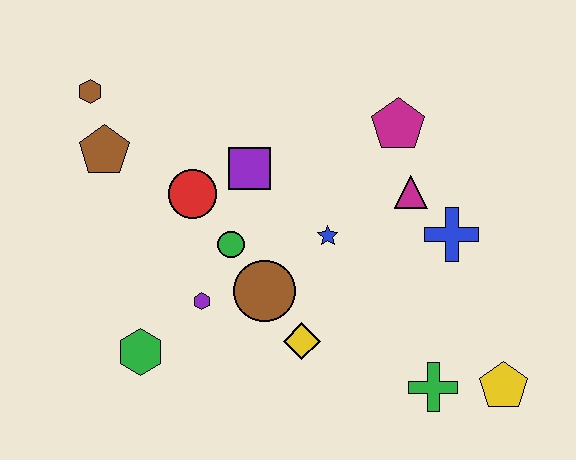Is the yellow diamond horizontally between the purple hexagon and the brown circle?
No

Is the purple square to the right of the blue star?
No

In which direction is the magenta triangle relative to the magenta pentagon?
The magenta triangle is below the magenta pentagon.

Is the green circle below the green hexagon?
No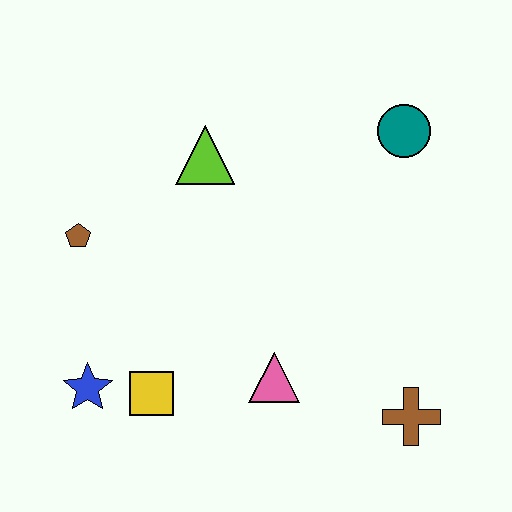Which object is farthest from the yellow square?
The teal circle is farthest from the yellow square.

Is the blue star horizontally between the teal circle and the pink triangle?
No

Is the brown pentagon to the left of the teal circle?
Yes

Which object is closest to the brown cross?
The pink triangle is closest to the brown cross.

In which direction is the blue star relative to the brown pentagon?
The blue star is below the brown pentagon.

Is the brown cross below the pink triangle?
Yes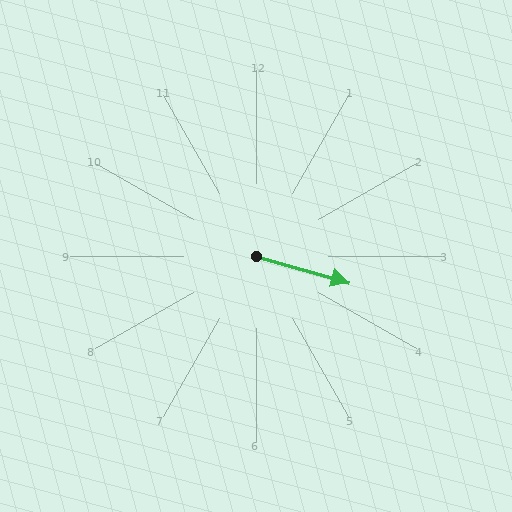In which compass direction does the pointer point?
East.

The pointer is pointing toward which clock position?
Roughly 4 o'clock.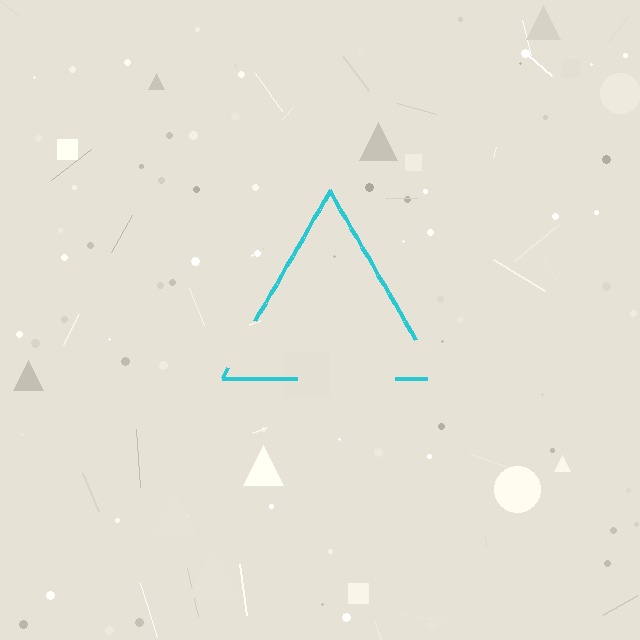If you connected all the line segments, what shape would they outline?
They would outline a triangle.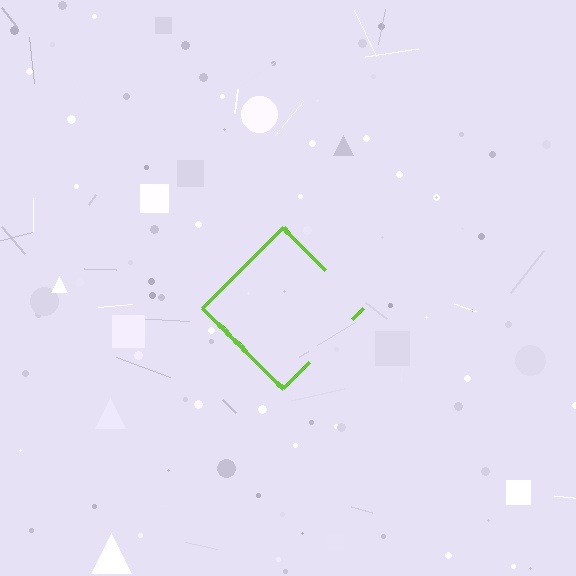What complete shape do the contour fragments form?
The contour fragments form a diamond.